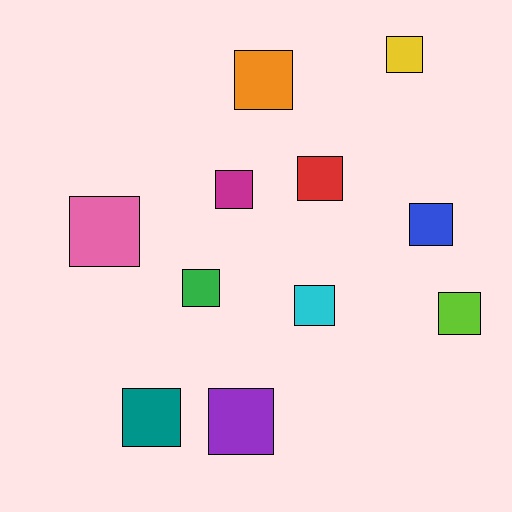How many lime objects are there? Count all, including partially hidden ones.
There is 1 lime object.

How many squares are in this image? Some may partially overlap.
There are 11 squares.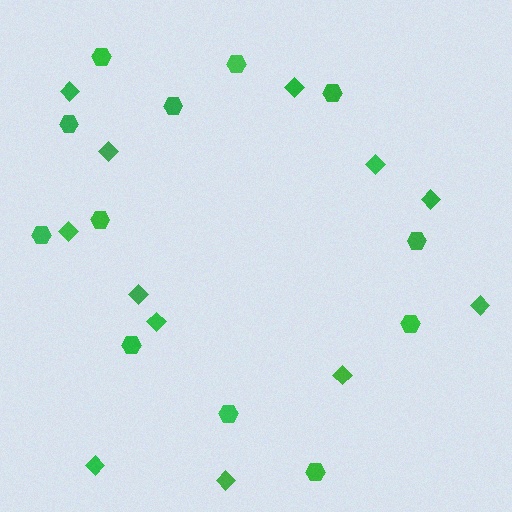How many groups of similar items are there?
There are 2 groups: one group of diamonds (12) and one group of hexagons (12).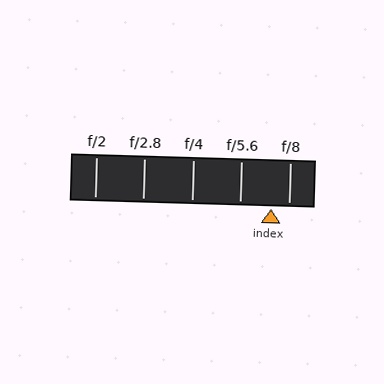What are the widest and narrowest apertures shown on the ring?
The widest aperture shown is f/2 and the narrowest is f/8.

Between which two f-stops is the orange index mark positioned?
The index mark is between f/5.6 and f/8.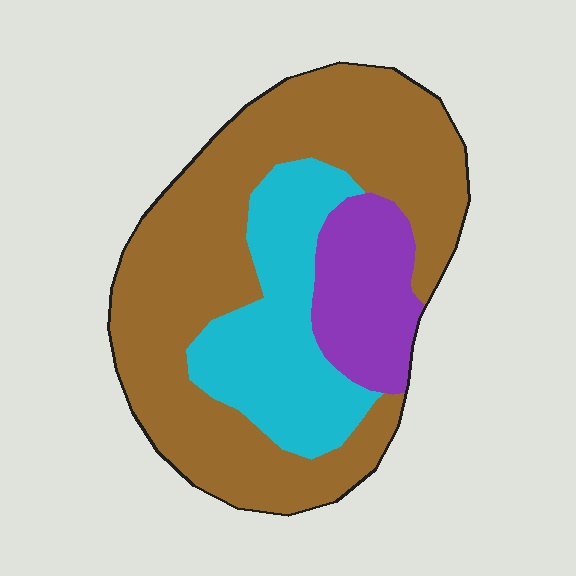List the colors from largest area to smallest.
From largest to smallest: brown, cyan, purple.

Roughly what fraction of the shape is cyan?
Cyan covers about 25% of the shape.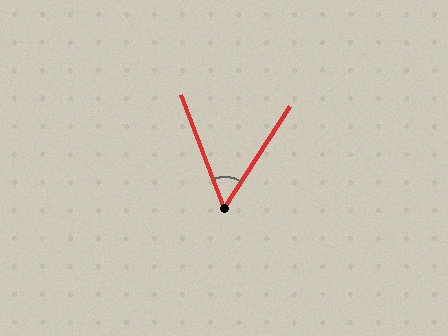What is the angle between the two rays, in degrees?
Approximately 53 degrees.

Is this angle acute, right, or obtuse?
It is acute.